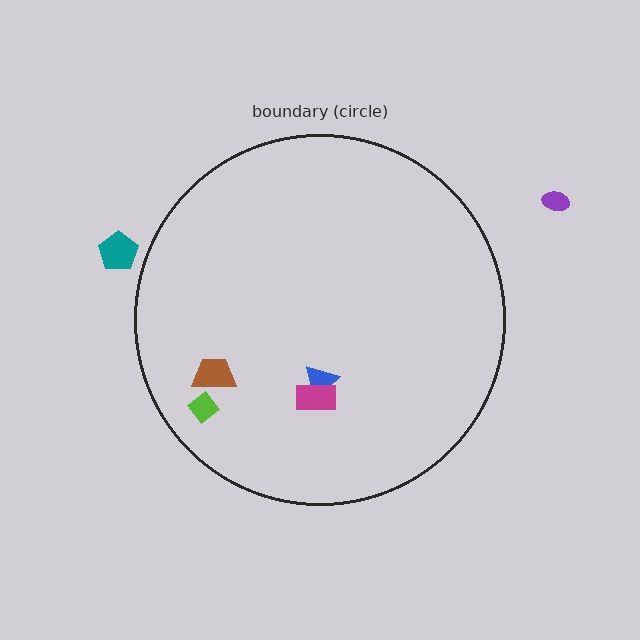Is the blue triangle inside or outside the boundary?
Inside.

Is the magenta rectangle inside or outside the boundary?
Inside.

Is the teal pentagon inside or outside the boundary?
Outside.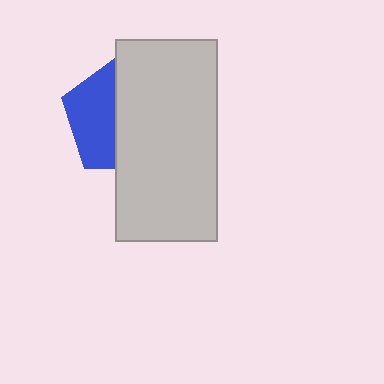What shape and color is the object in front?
The object in front is a light gray rectangle.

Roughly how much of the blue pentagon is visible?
A small part of it is visible (roughly 43%).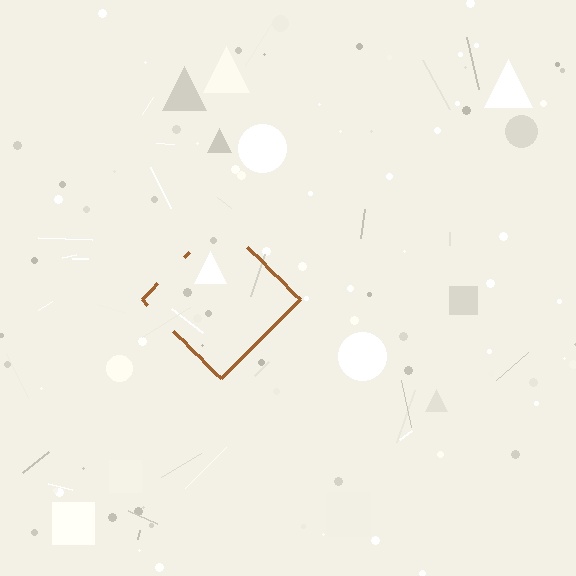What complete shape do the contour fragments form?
The contour fragments form a diamond.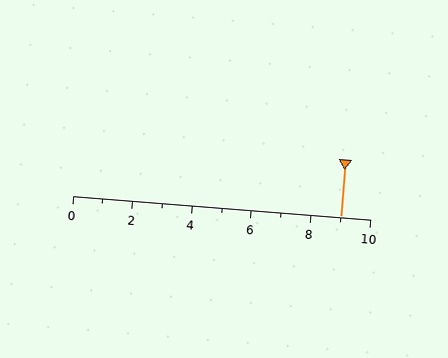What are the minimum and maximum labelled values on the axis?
The axis runs from 0 to 10.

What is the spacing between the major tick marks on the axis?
The major ticks are spaced 2 apart.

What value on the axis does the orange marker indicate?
The marker indicates approximately 9.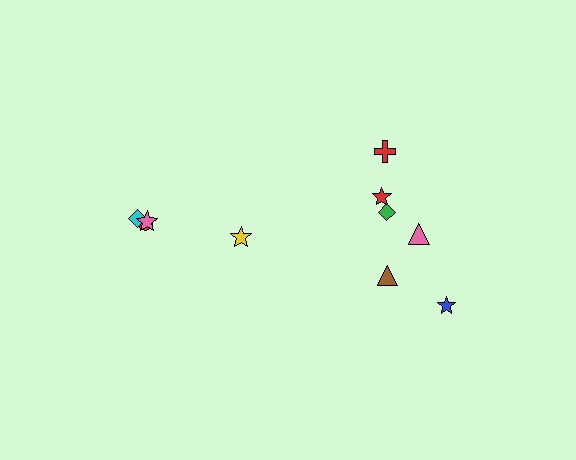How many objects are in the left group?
There are 4 objects.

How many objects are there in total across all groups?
There are 10 objects.